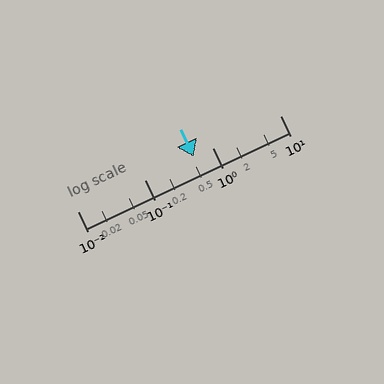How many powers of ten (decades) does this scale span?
The scale spans 3 decades, from 0.01 to 10.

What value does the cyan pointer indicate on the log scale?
The pointer indicates approximately 0.53.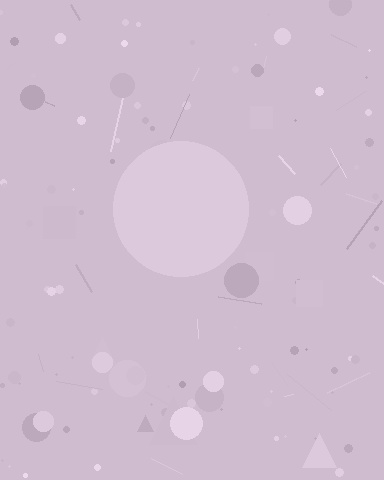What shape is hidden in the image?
A circle is hidden in the image.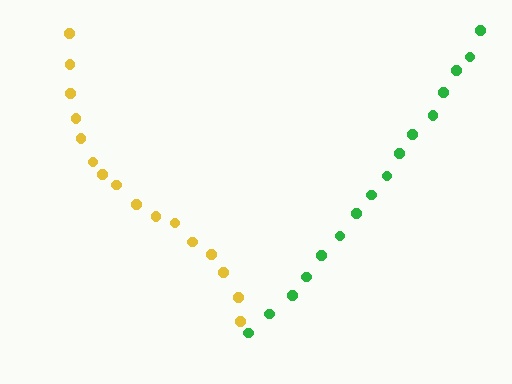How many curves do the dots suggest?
There are 2 distinct paths.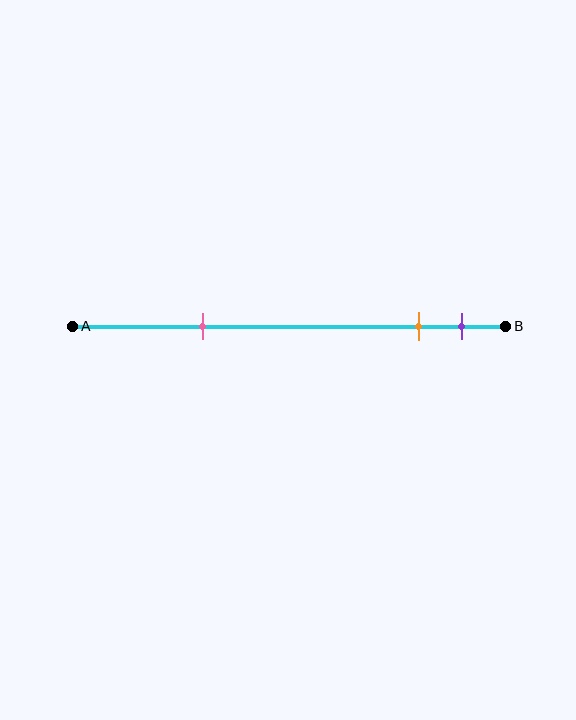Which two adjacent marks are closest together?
The orange and purple marks are the closest adjacent pair.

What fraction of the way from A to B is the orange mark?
The orange mark is approximately 80% (0.8) of the way from A to B.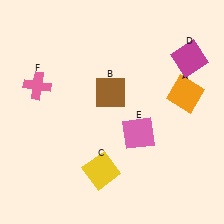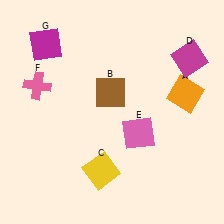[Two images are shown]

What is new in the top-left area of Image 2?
A magenta square (G) was added in the top-left area of Image 2.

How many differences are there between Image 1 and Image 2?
There is 1 difference between the two images.